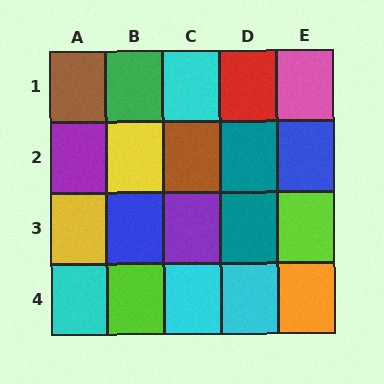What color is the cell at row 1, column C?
Cyan.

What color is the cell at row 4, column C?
Cyan.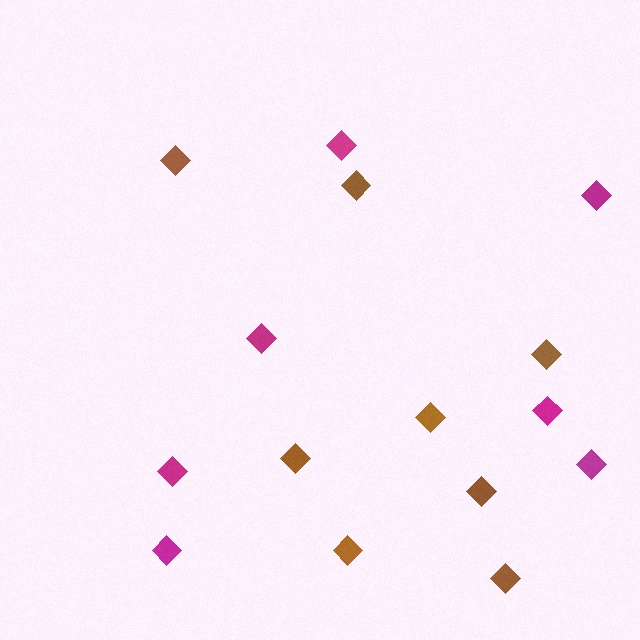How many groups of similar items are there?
There are 2 groups: one group of magenta diamonds (7) and one group of brown diamonds (8).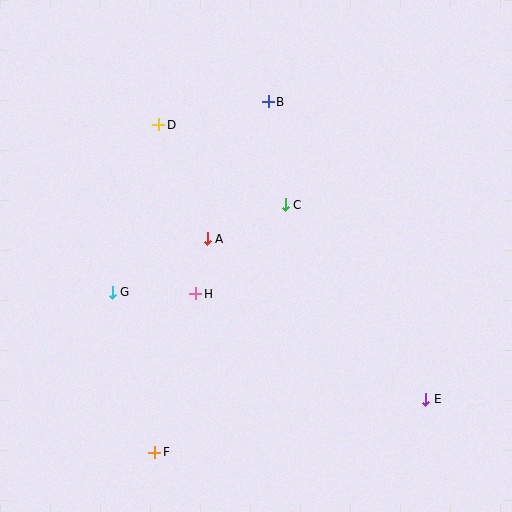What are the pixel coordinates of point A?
Point A is at (207, 239).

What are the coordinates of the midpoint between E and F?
The midpoint between E and F is at (290, 426).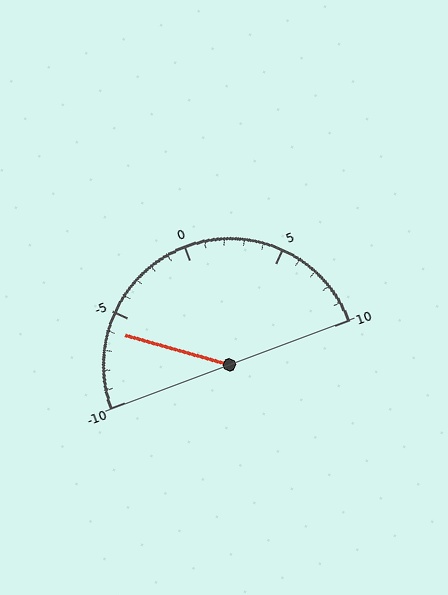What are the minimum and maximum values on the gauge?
The gauge ranges from -10 to 10.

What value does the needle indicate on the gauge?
The needle indicates approximately -6.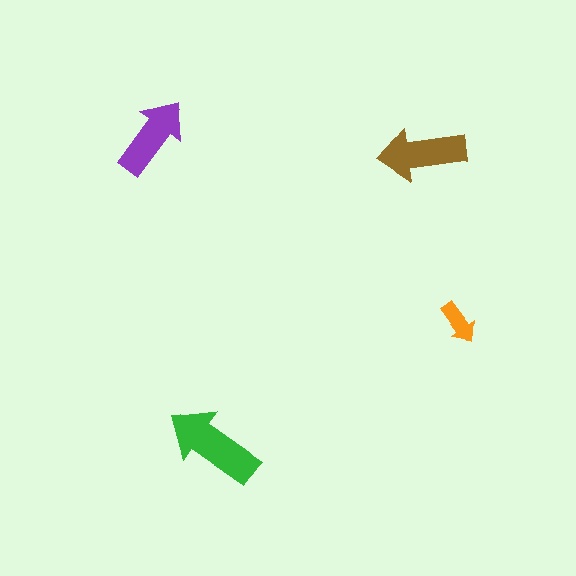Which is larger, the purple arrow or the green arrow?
The green one.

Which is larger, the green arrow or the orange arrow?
The green one.